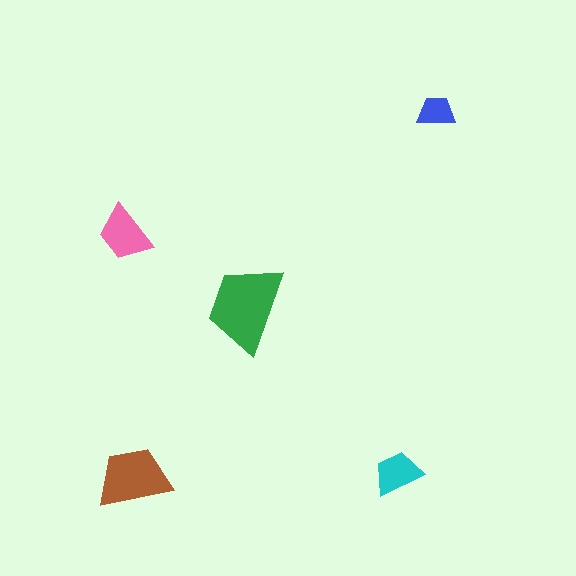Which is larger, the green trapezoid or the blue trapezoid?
The green one.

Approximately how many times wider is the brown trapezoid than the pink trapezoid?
About 1.5 times wider.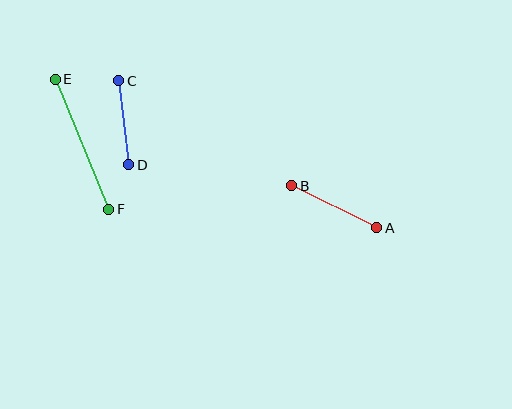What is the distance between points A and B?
The distance is approximately 95 pixels.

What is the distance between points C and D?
The distance is approximately 84 pixels.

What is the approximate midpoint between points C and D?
The midpoint is at approximately (124, 123) pixels.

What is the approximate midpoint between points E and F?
The midpoint is at approximately (82, 144) pixels.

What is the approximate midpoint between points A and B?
The midpoint is at approximately (334, 207) pixels.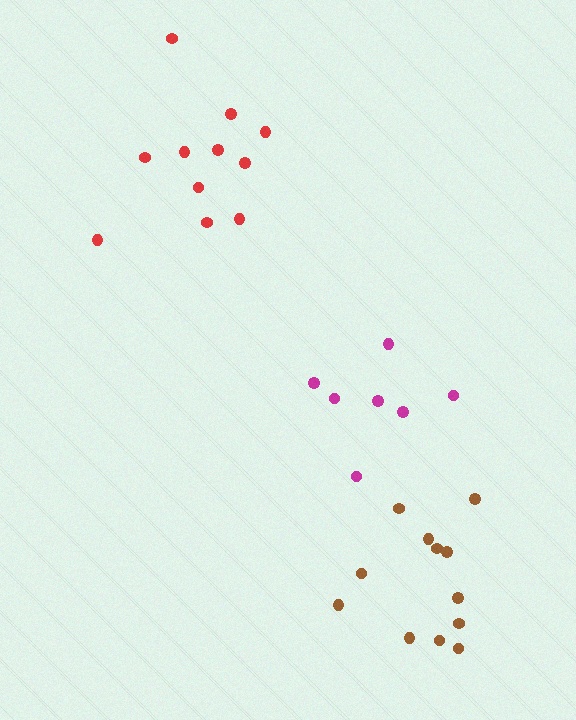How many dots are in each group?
Group 1: 7 dots, Group 2: 12 dots, Group 3: 11 dots (30 total).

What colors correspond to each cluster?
The clusters are colored: magenta, brown, red.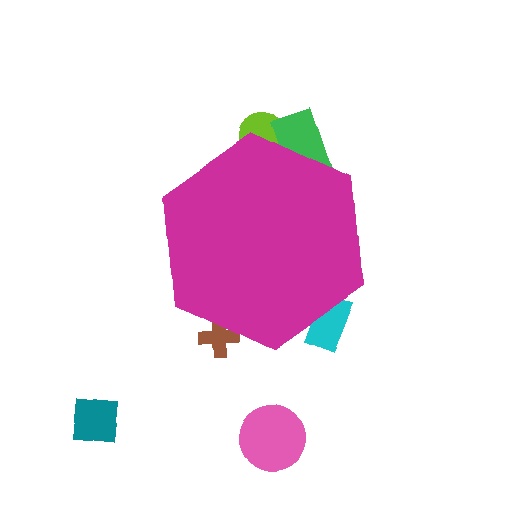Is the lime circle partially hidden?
Yes, the lime circle is partially hidden behind the magenta hexagon.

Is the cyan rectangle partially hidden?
Yes, the cyan rectangle is partially hidden behind the magenta hexagon.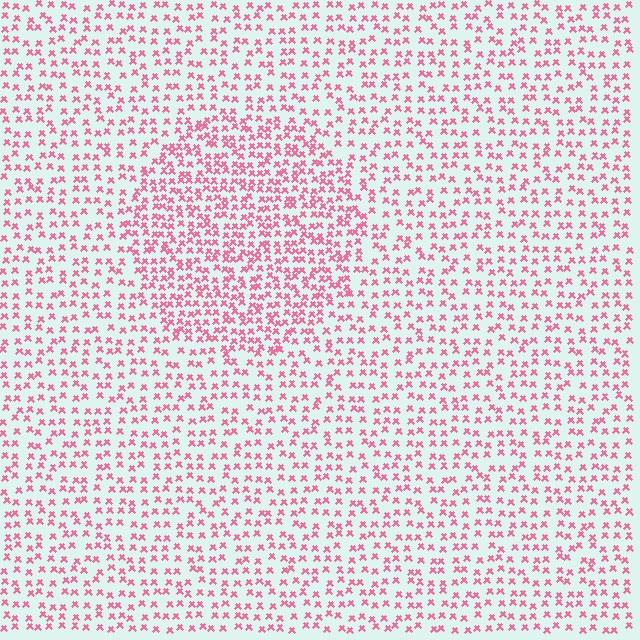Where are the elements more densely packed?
The elements are more densely packed inside the circle boundary.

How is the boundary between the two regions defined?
The boundary is defined by a change in element density (approximately 1.7x ratio). All elements are the same color, size, and shape.